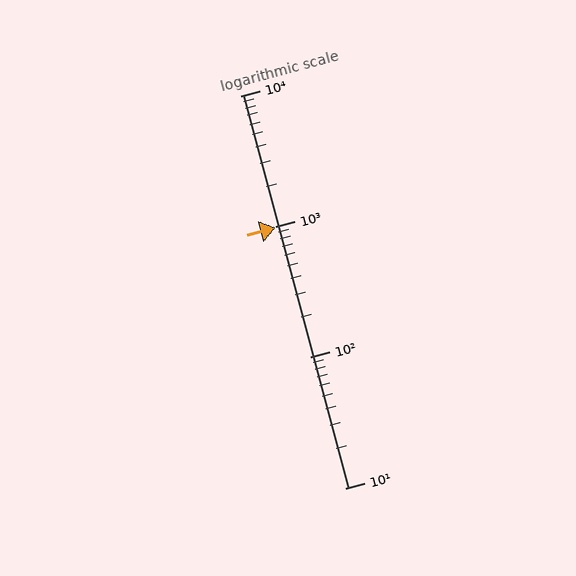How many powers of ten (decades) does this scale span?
The scale spans 3 decades, from 10 to 10000.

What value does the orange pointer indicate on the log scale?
The pointer indicates approximately 980.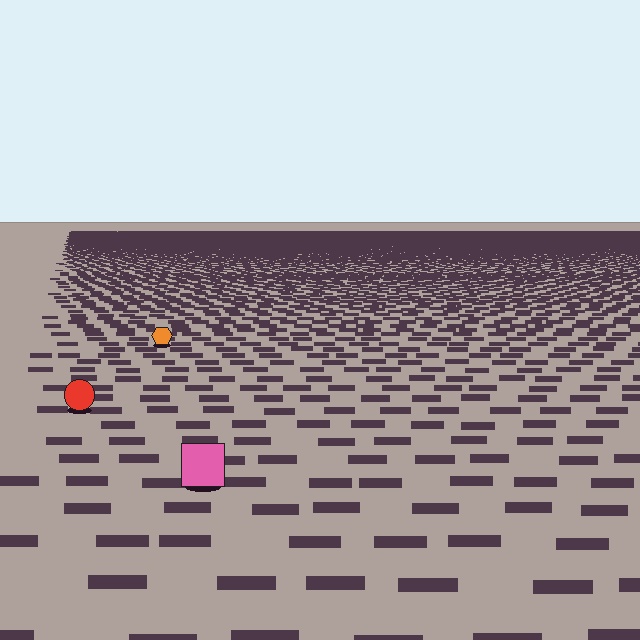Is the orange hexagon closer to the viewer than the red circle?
No. The red circle is closer — you can tell from the texture gradient: the ground texture is coarser near it.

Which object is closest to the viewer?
The pink square is closest. The texture marks near it are larger and more spread out.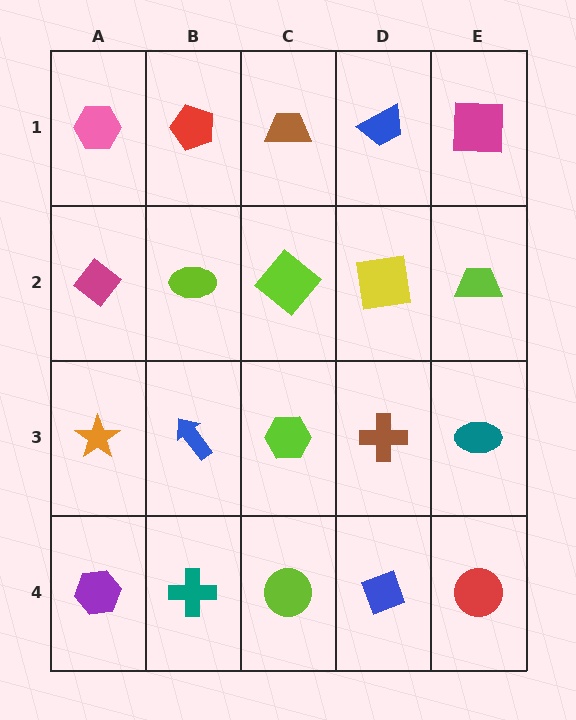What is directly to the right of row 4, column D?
A red circle.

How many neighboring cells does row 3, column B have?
4.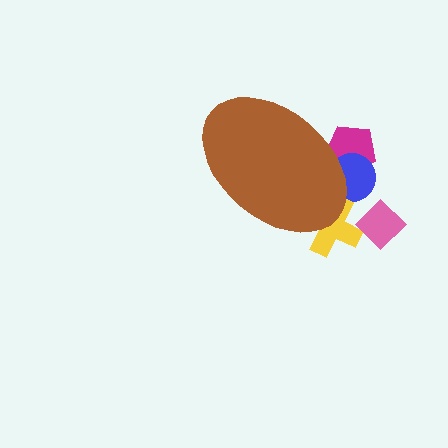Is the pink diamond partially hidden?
No, the pink diamond is fully visible.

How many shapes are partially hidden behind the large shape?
3 shapes are partially hidden.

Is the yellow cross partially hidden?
Yes, the yellow cross is partially hidden behind the brown ellipse.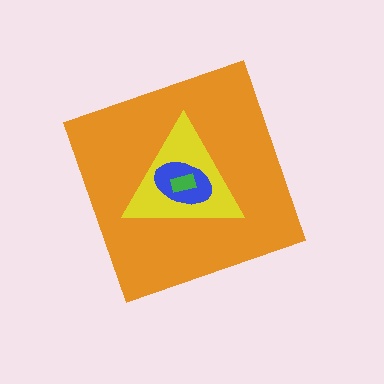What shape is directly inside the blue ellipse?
The green rectangle.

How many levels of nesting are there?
4.